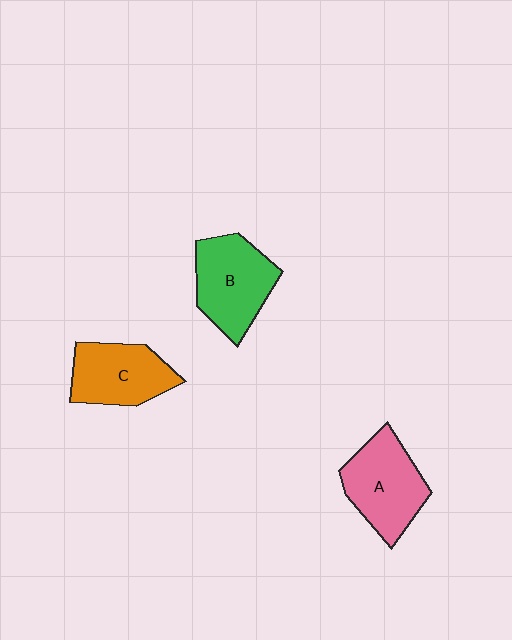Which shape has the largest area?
Shape B (green).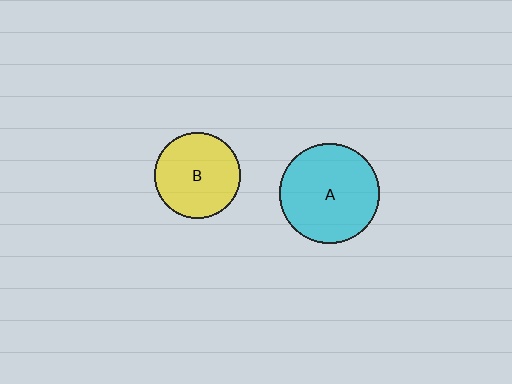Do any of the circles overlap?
No, none of the circles overlap.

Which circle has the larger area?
Circle A (cyan).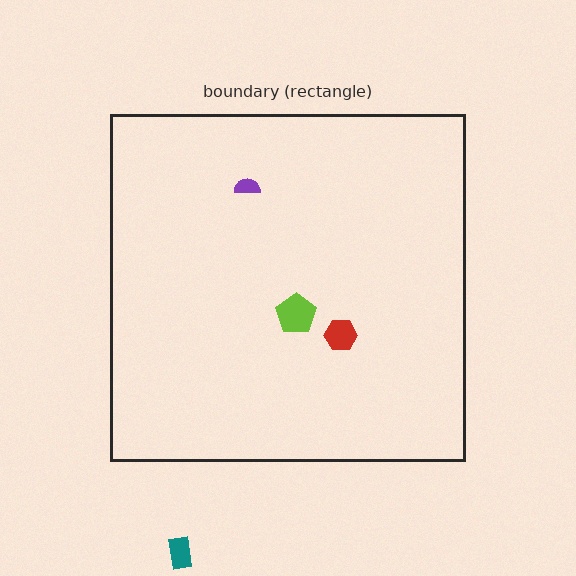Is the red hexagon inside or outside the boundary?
Inside.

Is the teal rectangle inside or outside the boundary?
Outside.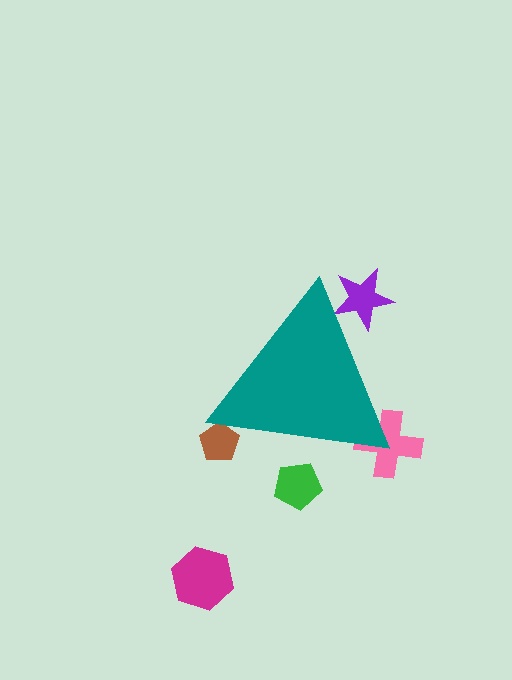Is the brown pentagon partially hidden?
Yes, the brown pentagon is partially hidden behind the teal triangle.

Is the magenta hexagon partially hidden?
No, the magenta hexagon is fully visible.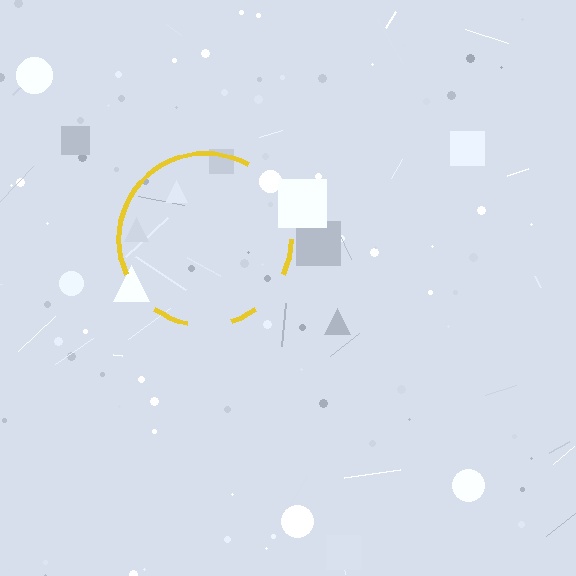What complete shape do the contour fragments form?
The contour fragments form a circle.